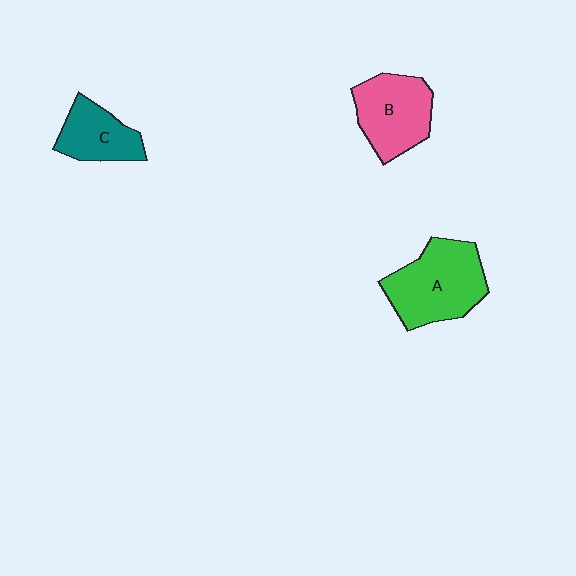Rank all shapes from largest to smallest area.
From largest to smallest: A (green), B (pink), C (teal).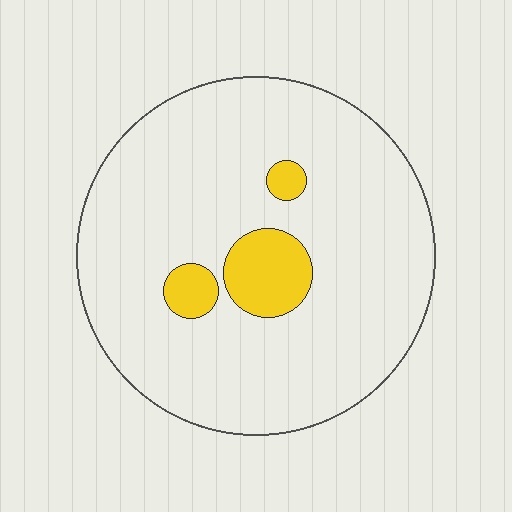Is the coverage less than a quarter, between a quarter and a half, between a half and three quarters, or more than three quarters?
Less than a quarter.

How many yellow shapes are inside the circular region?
3.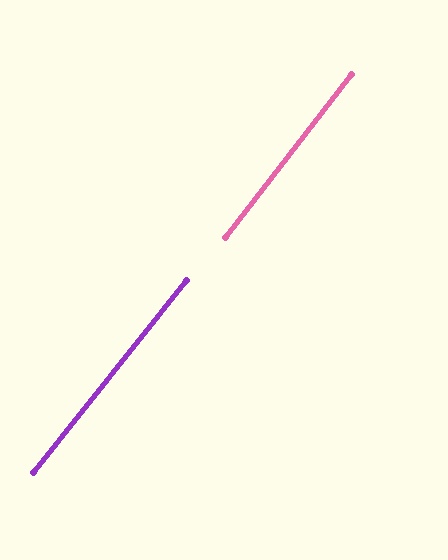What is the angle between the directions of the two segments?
Approximately 1 degree.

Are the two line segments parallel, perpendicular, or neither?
Parallel — their directions differ by only 0.8°.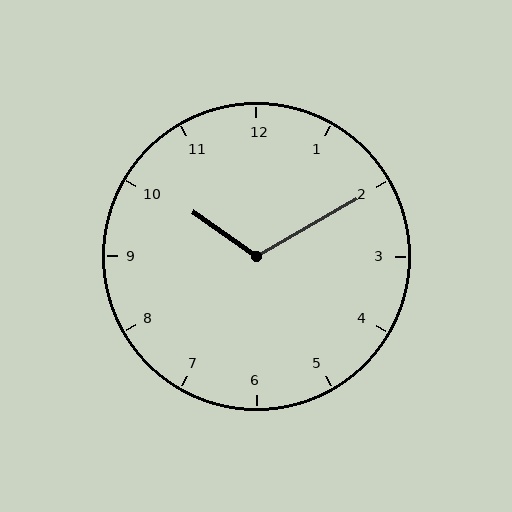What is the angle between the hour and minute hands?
Approximately 115 degrees.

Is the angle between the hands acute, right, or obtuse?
It is obtuse.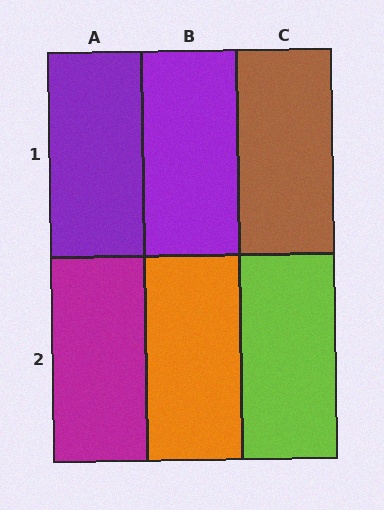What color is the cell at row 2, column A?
Magenta.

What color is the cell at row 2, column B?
Orange.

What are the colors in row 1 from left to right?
Purple, purple, brown.